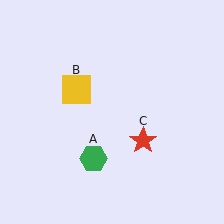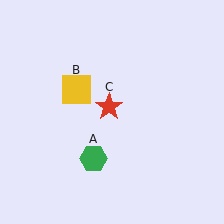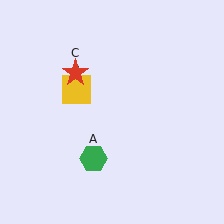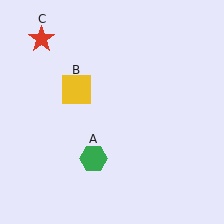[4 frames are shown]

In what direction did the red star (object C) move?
The red star (object C) moved up and to the left.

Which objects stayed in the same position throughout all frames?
Green hexagon (object A) and yellow square (object B) remained stationary.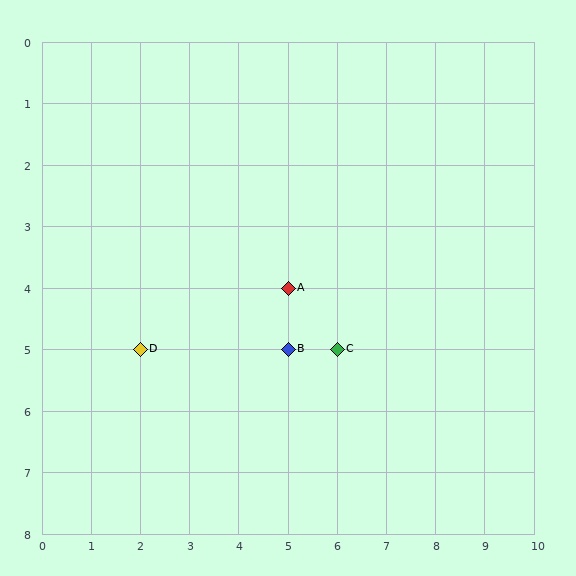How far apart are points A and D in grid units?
Points A and D are 3 columns and 1 row apart (about 3.2 grid units diagonally).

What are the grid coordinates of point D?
Point D is at grid coordinates (2, 5).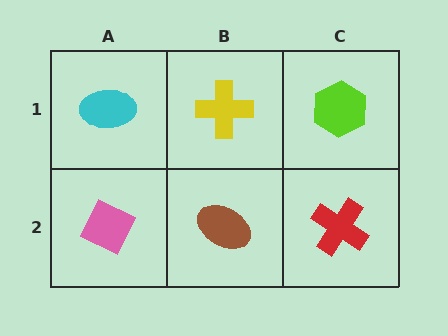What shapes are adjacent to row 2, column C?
A lime hexagon (row 1, column C), a brown ellipse (row 2, column B).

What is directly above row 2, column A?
A cyan ellipse.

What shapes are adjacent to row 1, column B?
A brown ellipse (row 2, column B), a cyan ellipse (row 1, column A), a lime hexagon (row 1, column C).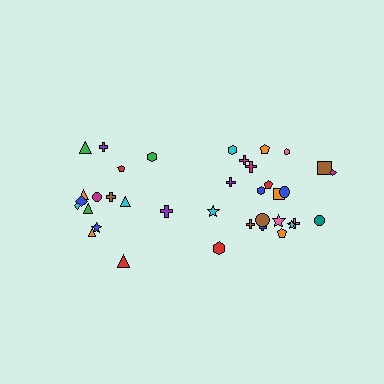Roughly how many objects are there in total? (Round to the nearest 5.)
Roughly 35 objects in total.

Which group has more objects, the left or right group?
The right group.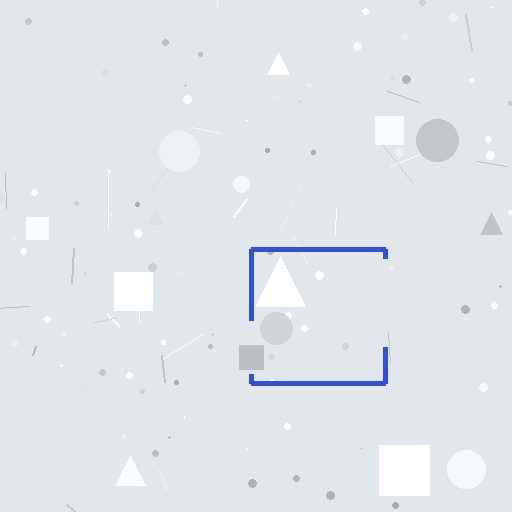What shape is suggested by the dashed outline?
The dashed outline suggests a square.